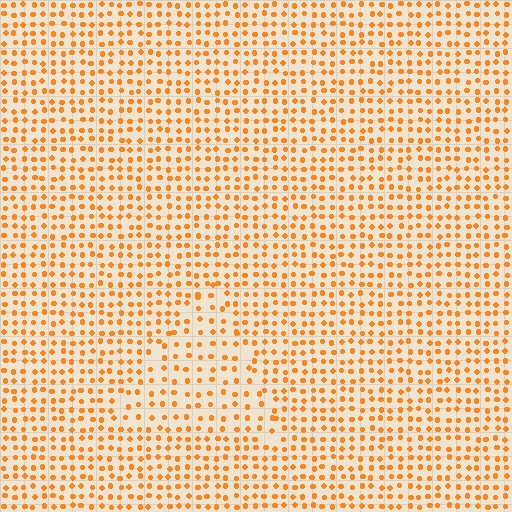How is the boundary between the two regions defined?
The boundary is defined by a change in element density (approximately 1.6x ratio). All elements are the same color, size, and shape.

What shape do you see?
I see a triangle.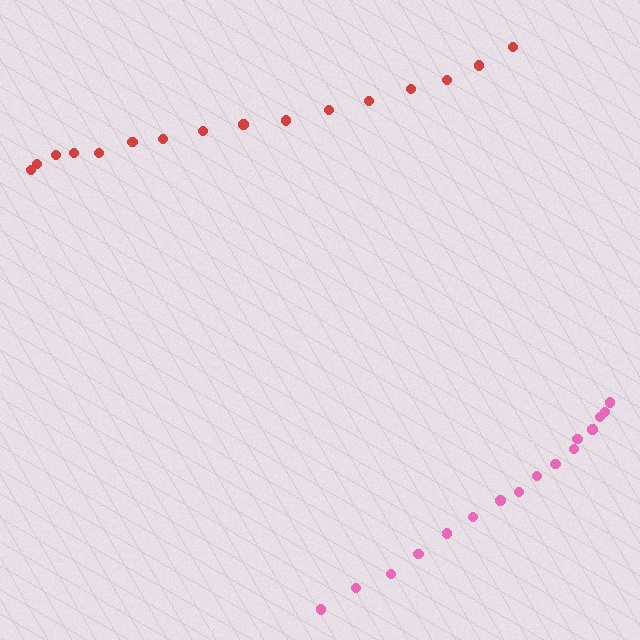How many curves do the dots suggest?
There are 2 distinct paths.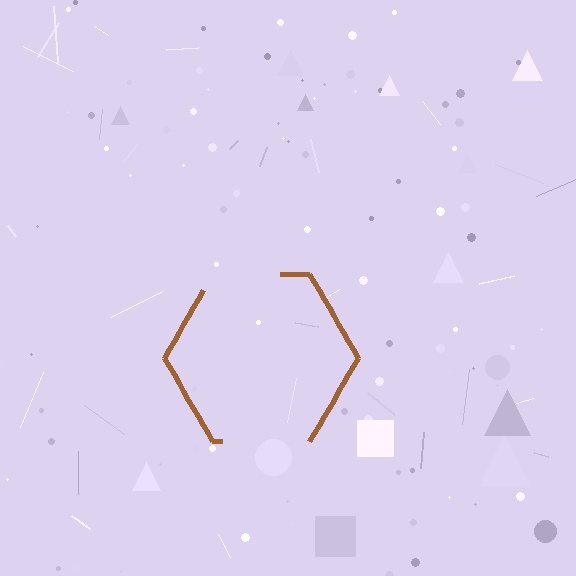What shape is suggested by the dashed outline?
The dashed outline suggests a hexagon.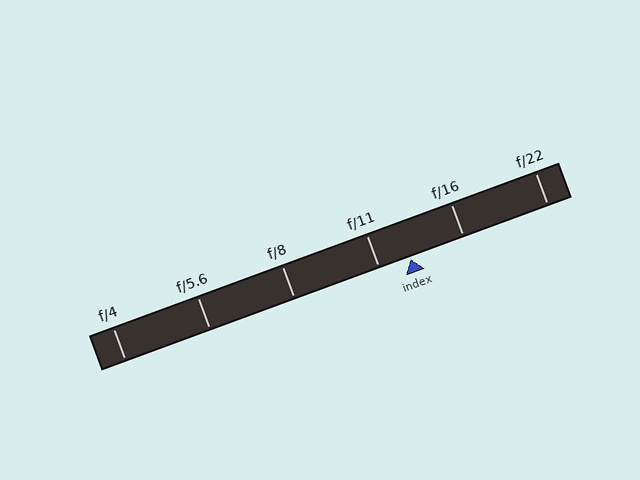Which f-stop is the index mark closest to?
The index mark is closest to f/11.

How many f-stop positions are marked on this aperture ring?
There are 6 f-stop positions marked.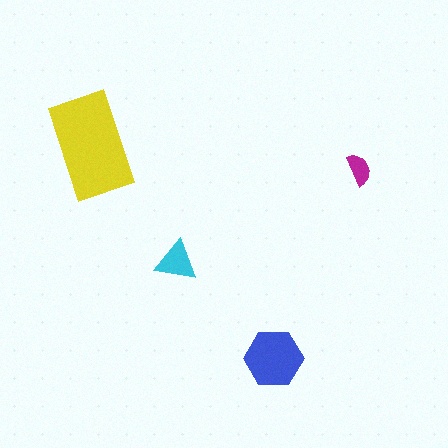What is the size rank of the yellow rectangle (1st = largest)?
1st.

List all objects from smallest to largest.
The magenta semicircle, the cyan triangle, the blue hexagon, the yellow rectangle.